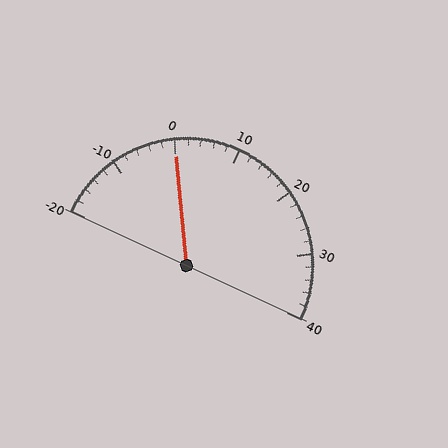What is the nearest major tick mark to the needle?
The nearest major tick mark is 0.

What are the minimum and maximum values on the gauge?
The gauge ranges from -20 to 40.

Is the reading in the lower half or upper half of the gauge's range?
The reading is in the lower half of the range (-20 to 40).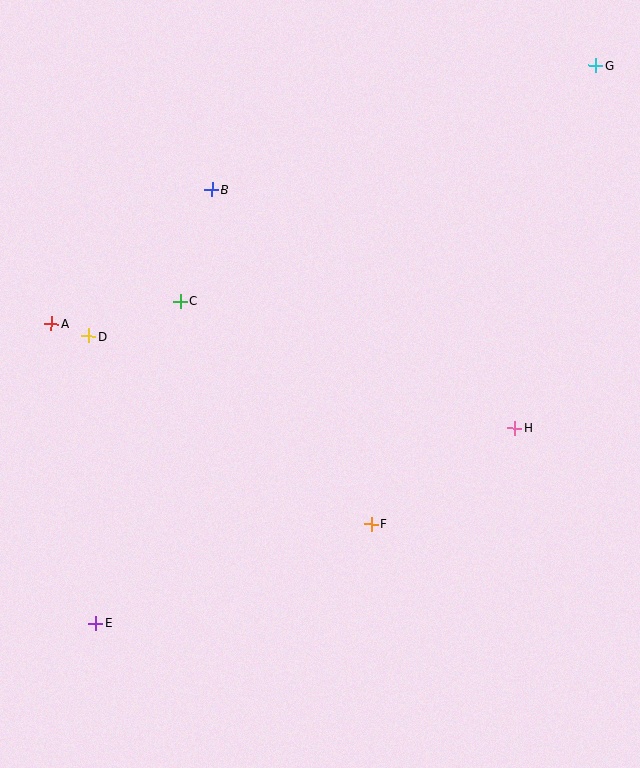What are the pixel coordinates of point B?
Point B is at (211, 189).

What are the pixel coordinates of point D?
Point D is at (89, 336).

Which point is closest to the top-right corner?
Point G is closest to the top-right corner.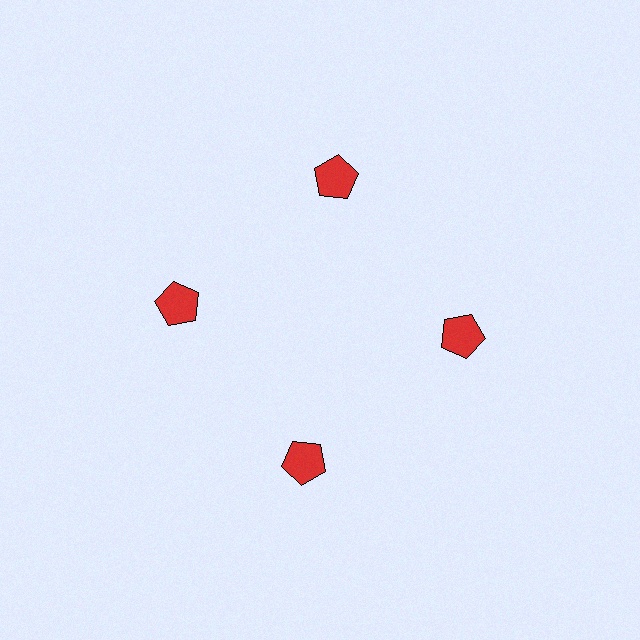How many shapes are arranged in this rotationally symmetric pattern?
There are 4 shapes, arranged in 4 groups of 1.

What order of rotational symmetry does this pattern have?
This pattern has 4-fold rotational symmetry.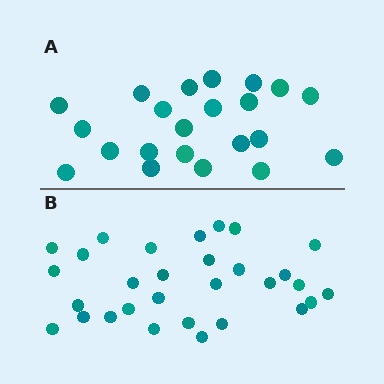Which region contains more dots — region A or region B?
Region B (the bottom region) has more dots.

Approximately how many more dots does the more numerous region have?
Region B has roughly 8 or so more dots than region A.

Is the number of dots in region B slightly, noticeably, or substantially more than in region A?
Region B has noticeably more, but not dramatically so. The ratio is roughly 1.4 to 1.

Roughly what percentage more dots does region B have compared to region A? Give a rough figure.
About 35% more.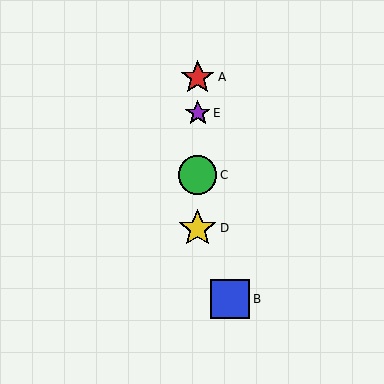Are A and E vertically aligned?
Yes, both are at x≈198.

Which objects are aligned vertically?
Objects A, C, D, E are aligned vertically.